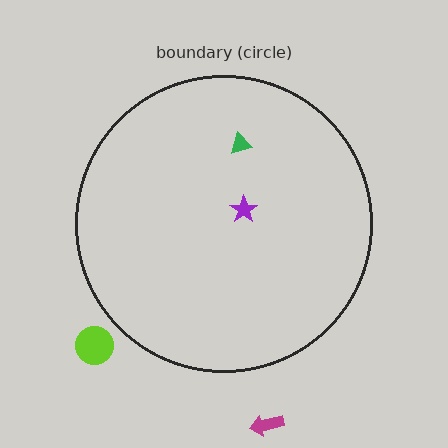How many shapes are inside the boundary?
2 inside, 2 outside.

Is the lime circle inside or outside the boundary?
Outside.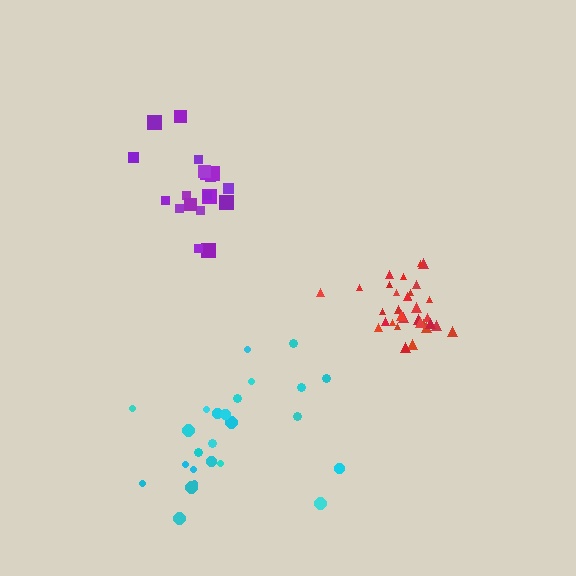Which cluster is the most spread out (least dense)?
Cyan.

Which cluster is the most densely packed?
Red.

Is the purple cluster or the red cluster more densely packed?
Red.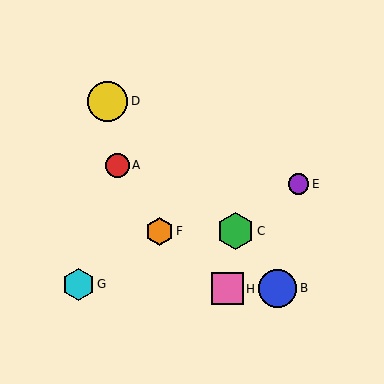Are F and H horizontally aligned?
No, F is at y≈231 and H is at y≈289.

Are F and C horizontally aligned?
Yes, both are at y≈231.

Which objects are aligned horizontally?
Objects C, F are aligned horizontally.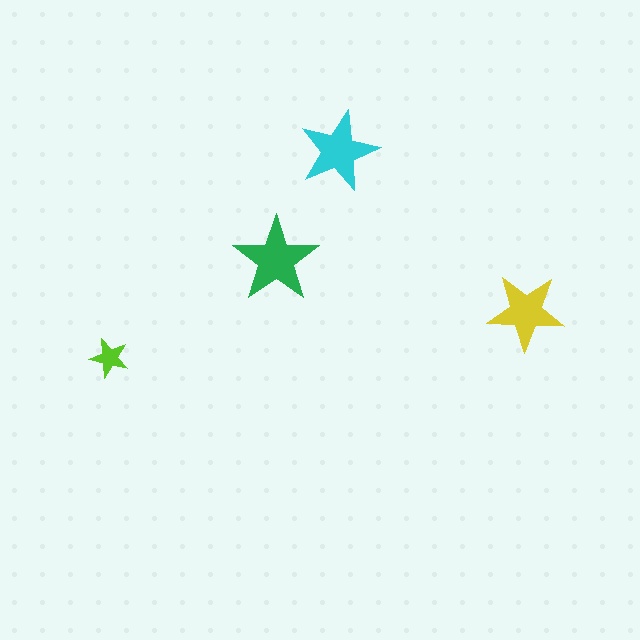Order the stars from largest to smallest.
the green one, the cyan one, the yellow one, the lime one.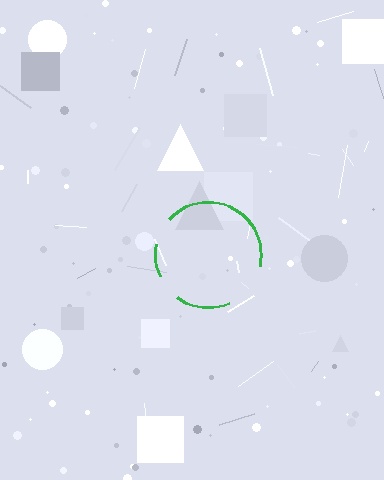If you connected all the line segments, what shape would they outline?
They would outline a circle.